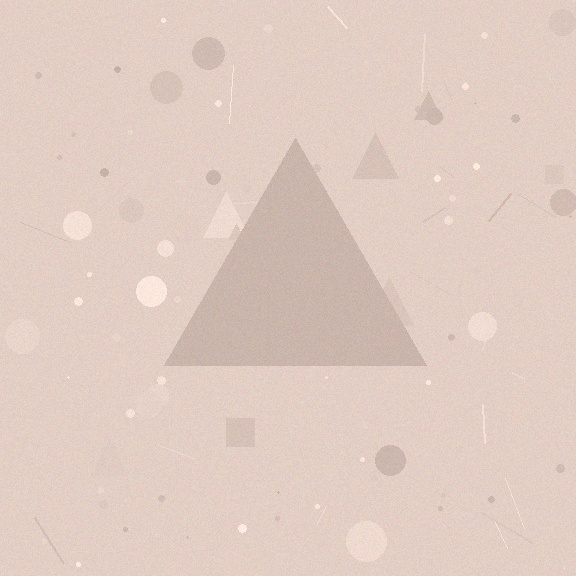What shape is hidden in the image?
A triangle is hidden in the image.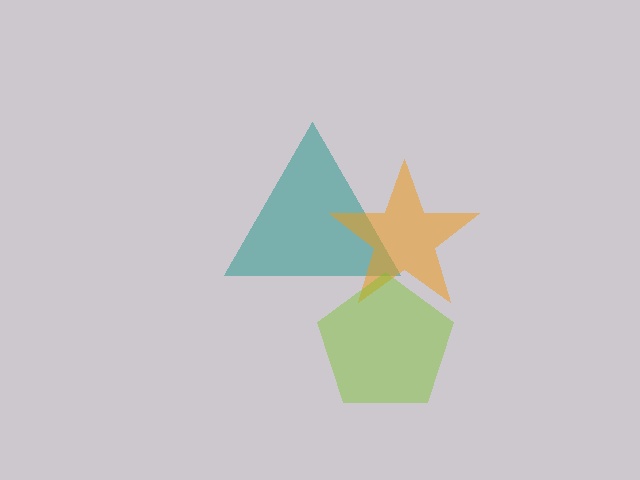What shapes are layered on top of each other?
The layered shapes are: a teal triangle, an orange star, a lime pentagon.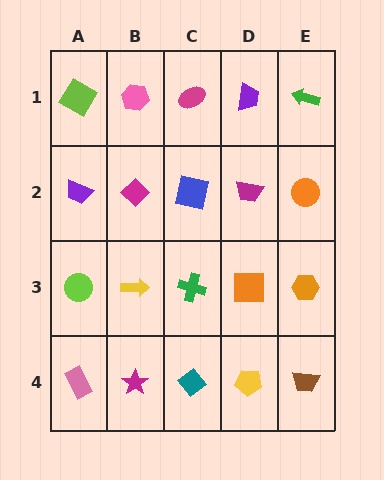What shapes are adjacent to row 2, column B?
A pink hexagon (row 1, column B), a yellow arrow (row 3, column B), a purple trapezoid (row 2, column A), a blue square (row 2, column C).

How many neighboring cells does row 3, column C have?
4.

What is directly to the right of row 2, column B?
A blue square.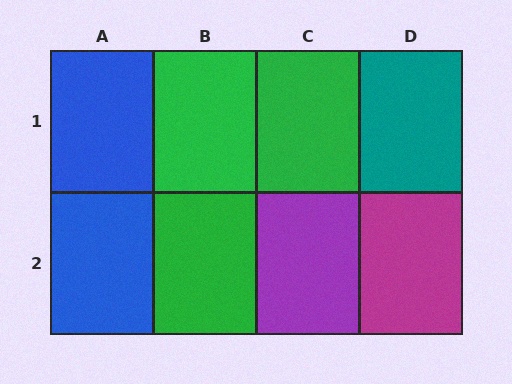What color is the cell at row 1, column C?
Green.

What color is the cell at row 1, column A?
Blue.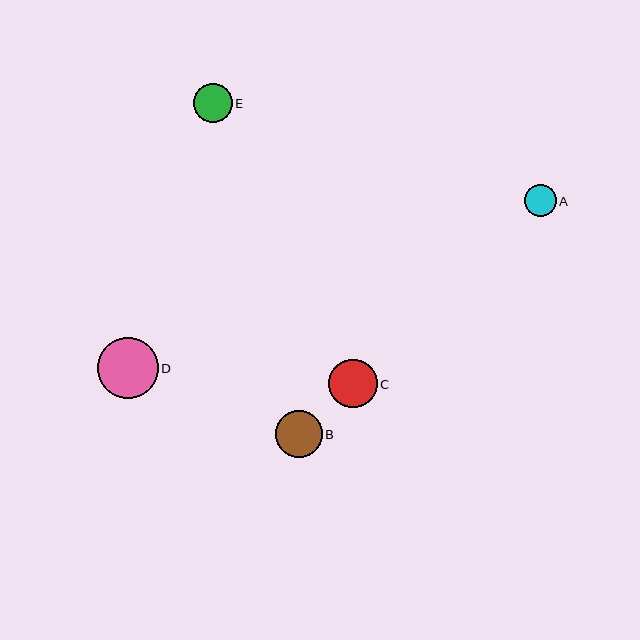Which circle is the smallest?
Circle A is the smallest with a size of approximately 32 pixels.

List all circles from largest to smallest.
From largest to smallest: D, C, B, E, A.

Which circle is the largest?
Circle D is the largest with a size of approximately 61 pixels.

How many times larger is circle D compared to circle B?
Circle D is approximately 1.3 times the size of circle B.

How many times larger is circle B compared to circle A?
Circle B is approximately 1.5 times the size of circle A.